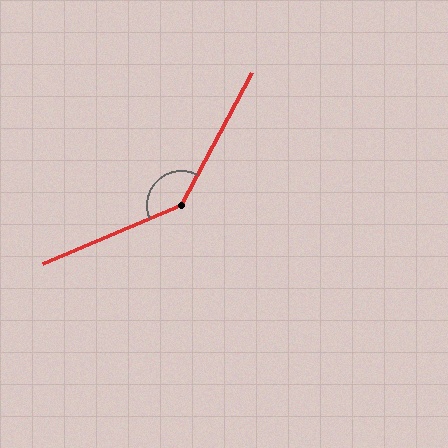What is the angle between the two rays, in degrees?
Approximately 141 degrees.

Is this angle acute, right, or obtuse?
It is obtuse.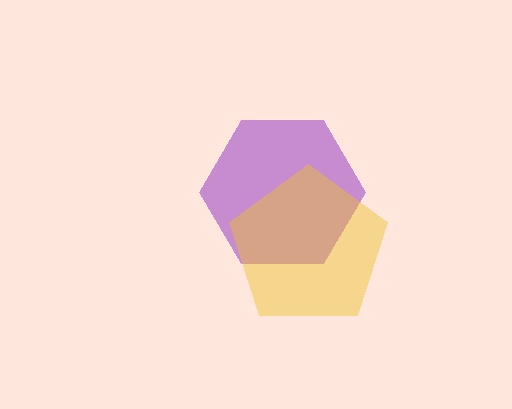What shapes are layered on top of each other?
The layered shapes are: a purple hexagon, a yellow pentagon.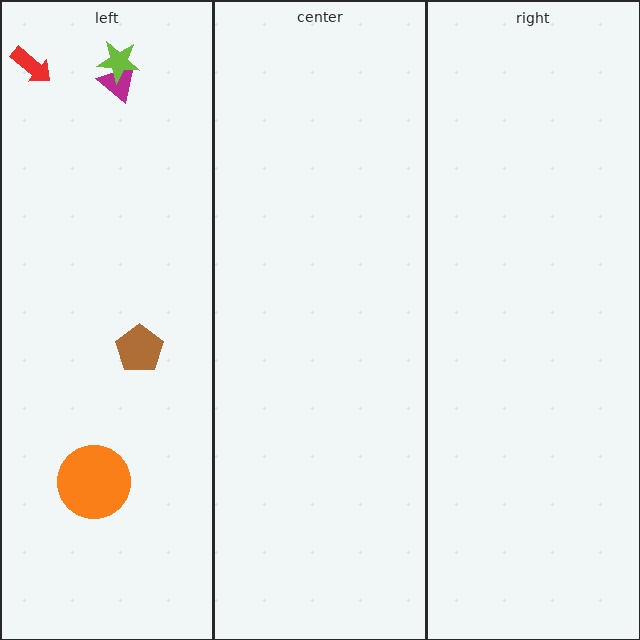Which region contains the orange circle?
The left region.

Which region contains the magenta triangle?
The left region.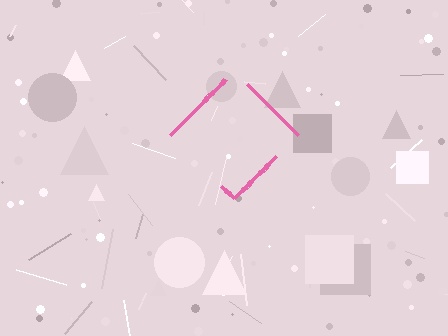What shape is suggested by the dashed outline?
The dashed outline suggests a diamond.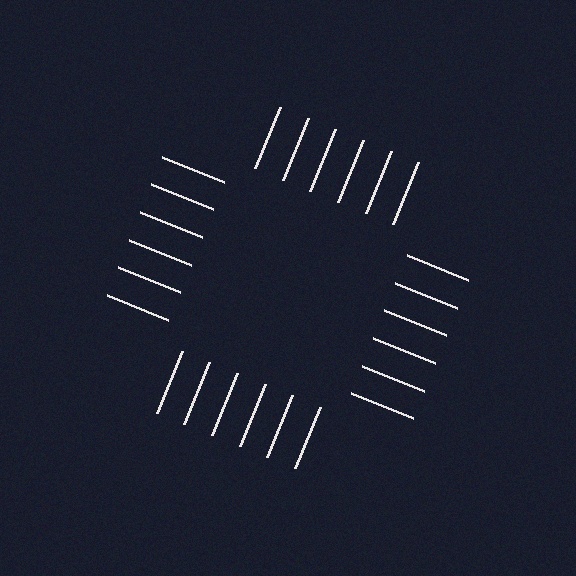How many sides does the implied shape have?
4 sides — the line-ends trace a square.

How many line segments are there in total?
24 — 6 along each of the 4 edges.